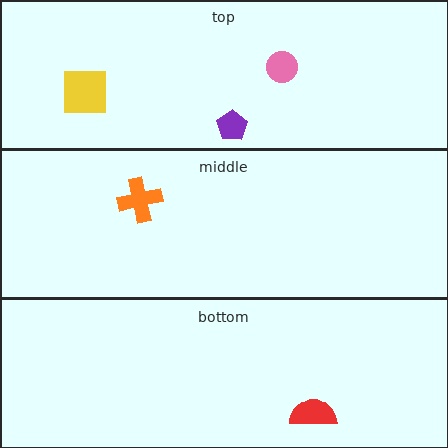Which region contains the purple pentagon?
The top region.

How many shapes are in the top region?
3.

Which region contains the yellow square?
The top region.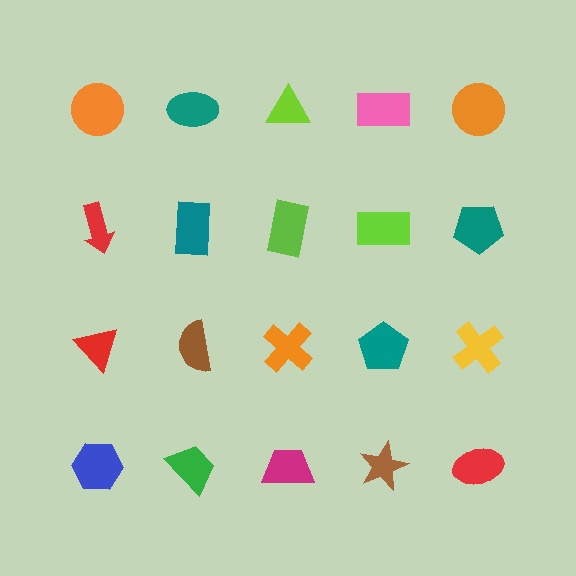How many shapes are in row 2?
5 shapes.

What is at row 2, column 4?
A lime rectangle.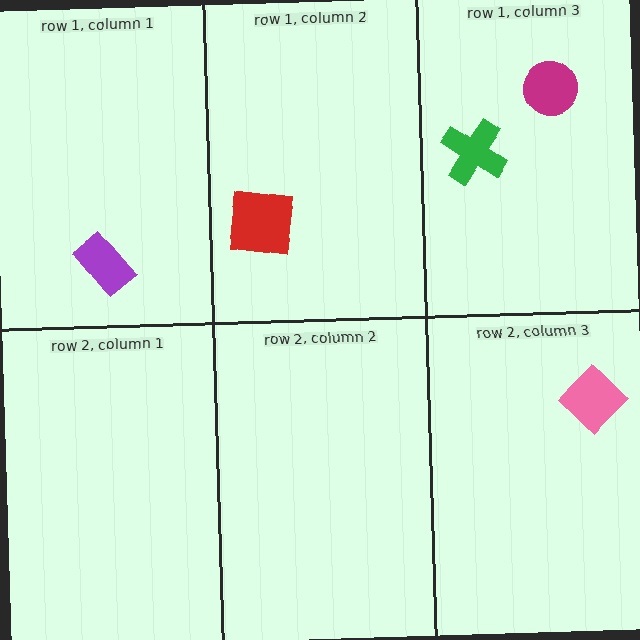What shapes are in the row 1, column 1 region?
The purple rectangle.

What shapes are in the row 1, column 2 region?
The red square.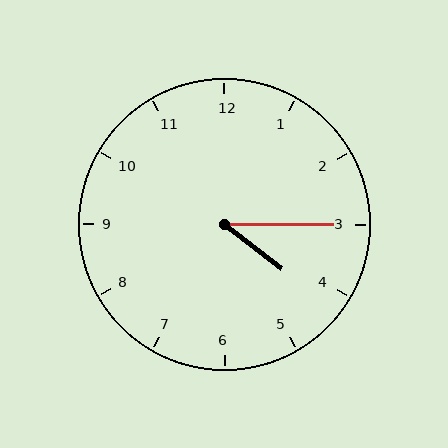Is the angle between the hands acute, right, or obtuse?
It is acute.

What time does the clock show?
4:15.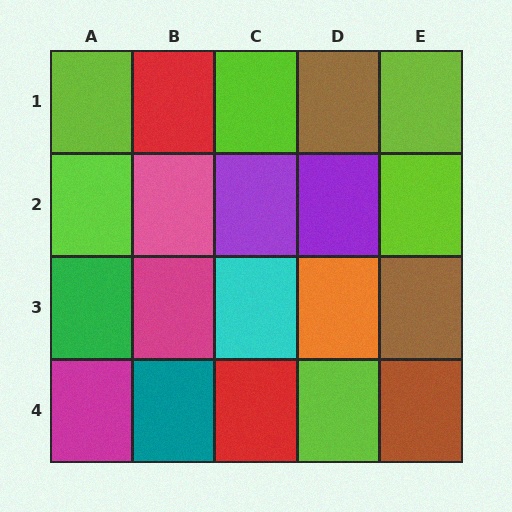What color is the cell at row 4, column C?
Red.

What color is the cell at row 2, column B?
Pink.